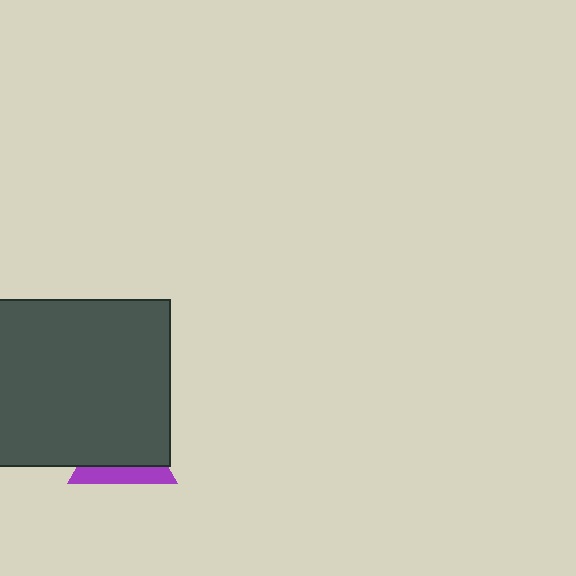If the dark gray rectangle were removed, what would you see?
You would see the complete purple triangle.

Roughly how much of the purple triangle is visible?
A small part of it is visible (roughly 31%).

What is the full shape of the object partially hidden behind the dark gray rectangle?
The partially hidden object is a purple triangle.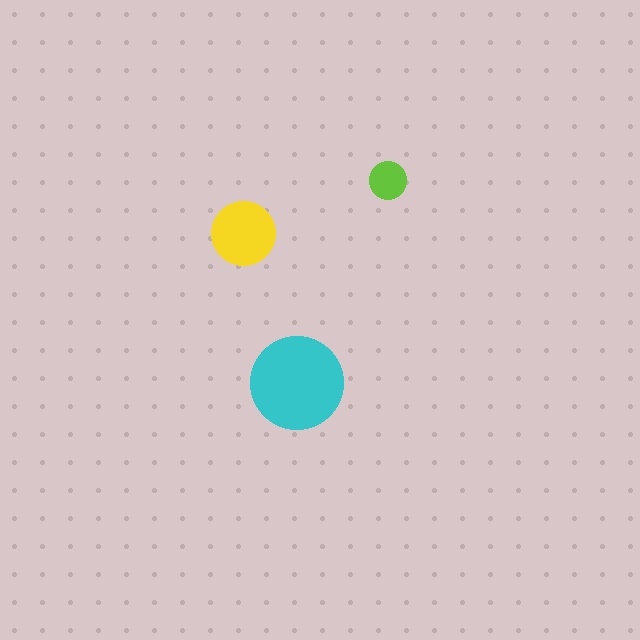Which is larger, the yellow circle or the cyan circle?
The cyan one.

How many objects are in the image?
There are 3 objects in the image.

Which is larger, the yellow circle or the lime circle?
The yellow one.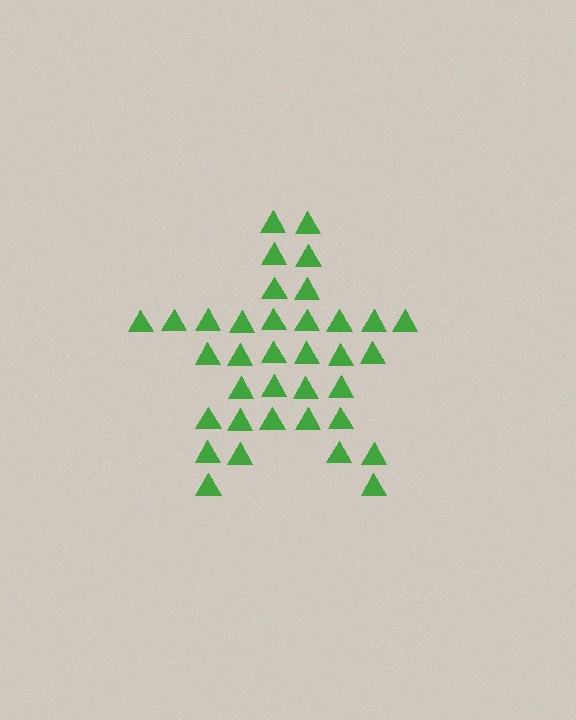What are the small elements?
The small elements are triangles.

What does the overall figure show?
The overall figure shows a star.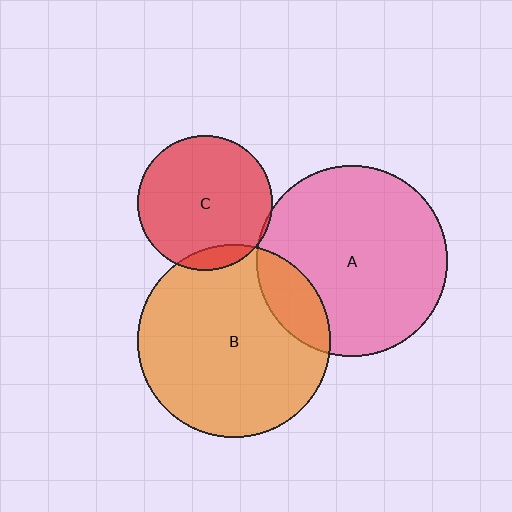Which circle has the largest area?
Circle B (orange).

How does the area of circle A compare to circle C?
Approximately 2.0 times.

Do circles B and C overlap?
Yes.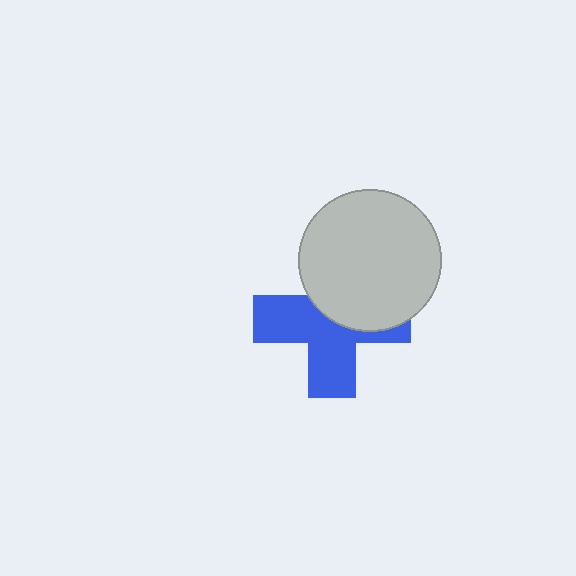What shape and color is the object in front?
The object in front is a light gray circle.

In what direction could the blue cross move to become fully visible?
The blue cross could move down. That would shift it out from behind the light gray circle entirely.